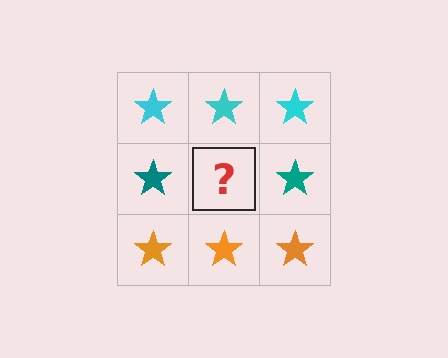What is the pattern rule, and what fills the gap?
The rule is that each row has a consistent color. The gap should be filled with a teal star.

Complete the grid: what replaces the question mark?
The question mark should be replaced with a teal star.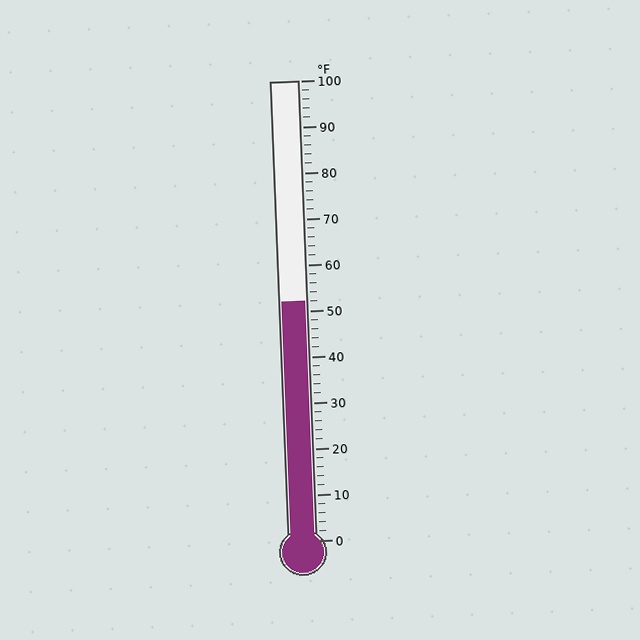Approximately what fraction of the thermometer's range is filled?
The thermometer is filled to approximately 50% of its range.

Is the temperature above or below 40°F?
The temperature is above 40°F.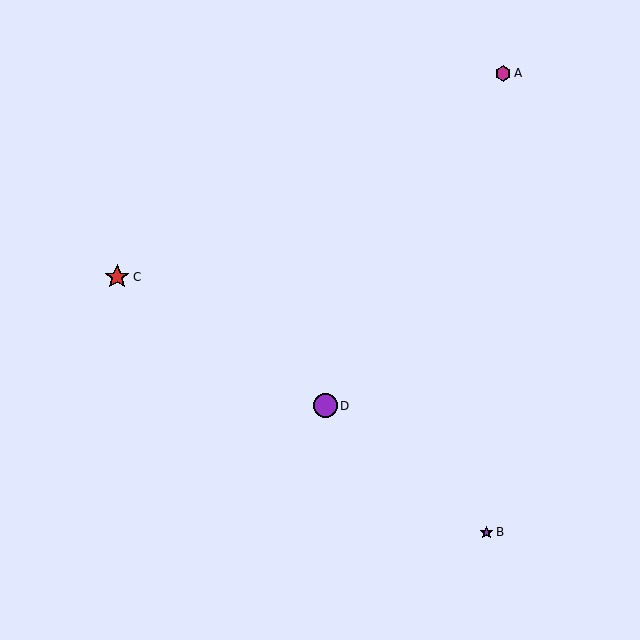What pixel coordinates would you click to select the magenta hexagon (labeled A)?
Click at (503, 73) to select the magenta hexagon A.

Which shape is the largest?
The red star (labeled C) is the largest.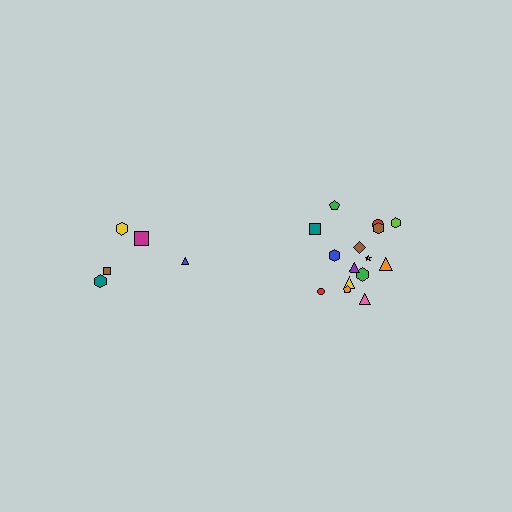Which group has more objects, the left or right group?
The right group.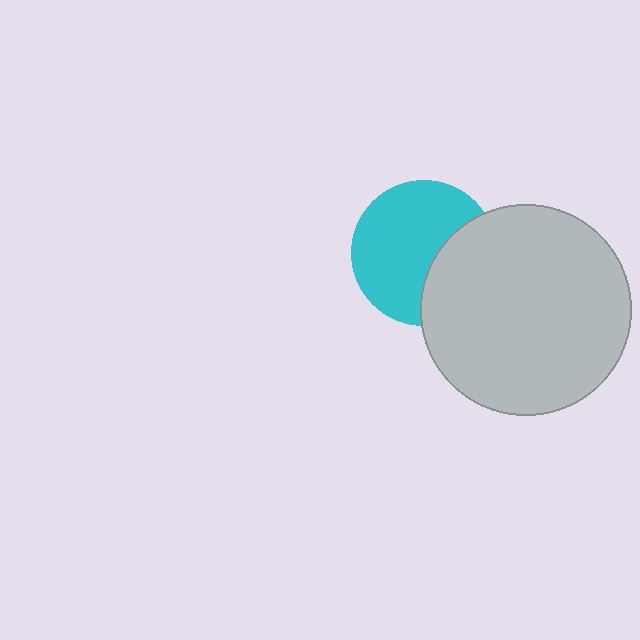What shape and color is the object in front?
The object in front is a light gray circle.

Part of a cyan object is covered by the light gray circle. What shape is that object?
It is a circle.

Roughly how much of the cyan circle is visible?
Most of it is visible (roughly 66%).